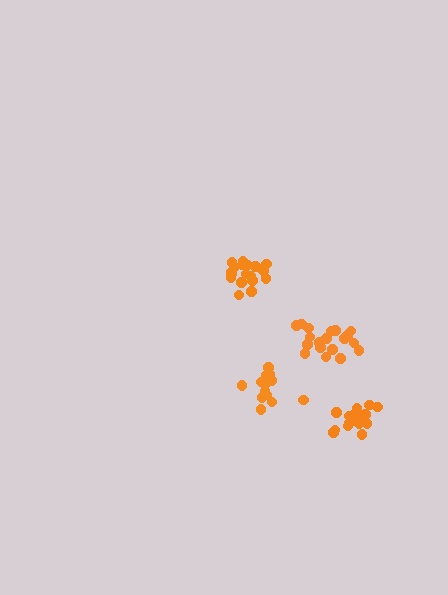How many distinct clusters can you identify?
There are 4 distinct clusters.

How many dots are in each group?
Group 1: 14 dots, Group 2: 19 dots, Group 3: 15 dots, Group 4: 18 dots (66 total).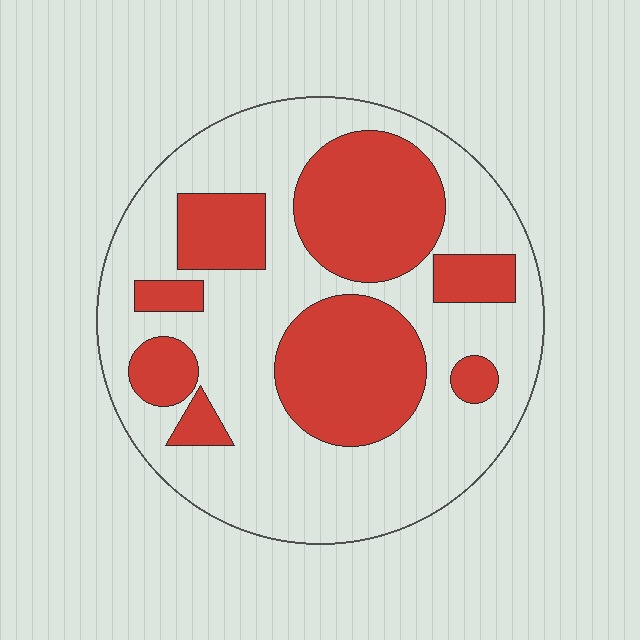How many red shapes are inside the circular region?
8.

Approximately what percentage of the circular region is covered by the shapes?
Approximately 35%.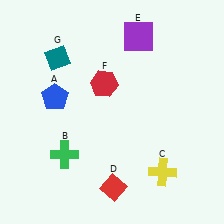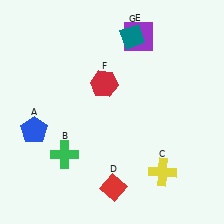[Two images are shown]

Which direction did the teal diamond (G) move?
The teal diamond (G) moved right.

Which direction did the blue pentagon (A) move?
The blue pentagon (A) moved down.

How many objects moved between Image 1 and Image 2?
2 objects moved between the two images.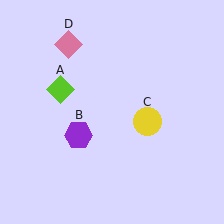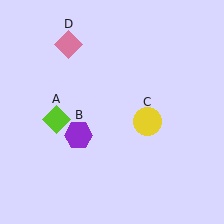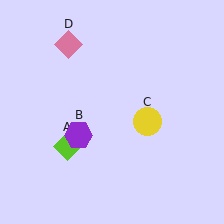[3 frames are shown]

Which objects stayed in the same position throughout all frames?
Purple hexagon (object B) and yellow circle (object C) and pink diamond (object D) remained stationary.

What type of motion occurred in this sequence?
The lime diamond (object A) rotated counterclockwise around the center of the scene.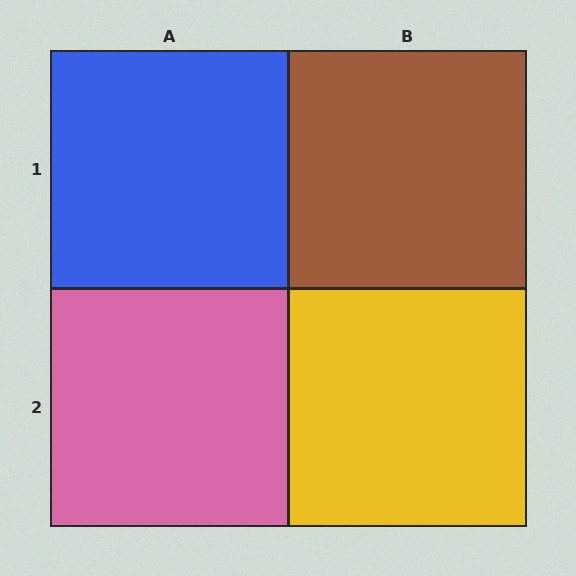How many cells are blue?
1 cell is blue.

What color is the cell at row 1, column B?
Brown.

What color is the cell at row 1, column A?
Blue.